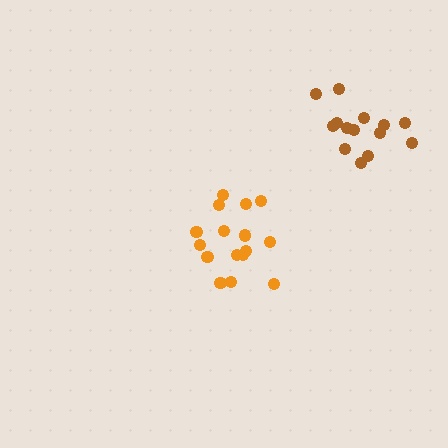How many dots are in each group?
Group 1: 16 dots, Group 2: 14 dots (30 total).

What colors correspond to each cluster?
The clusters are colored: orange, brown.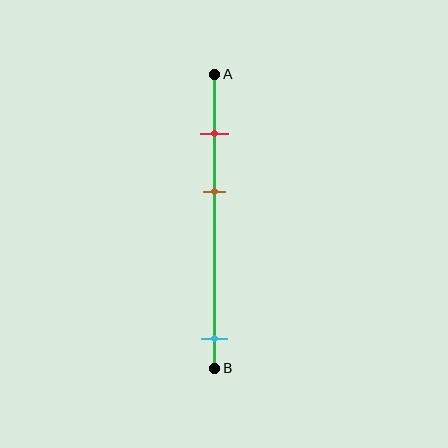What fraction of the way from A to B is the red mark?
The red mark is approximately 20% (0.2) of the way from A to B.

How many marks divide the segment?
There are 3 marks dividing the segment.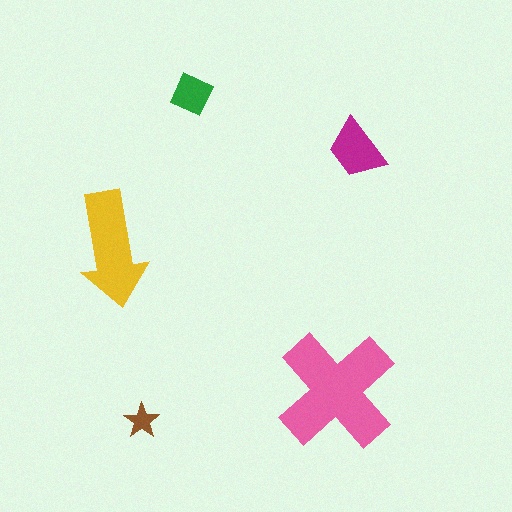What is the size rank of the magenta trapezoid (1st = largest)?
3rd.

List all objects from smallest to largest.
The brown star, the green square, the magenta trapezoid, the yellow arrow, the pink cross.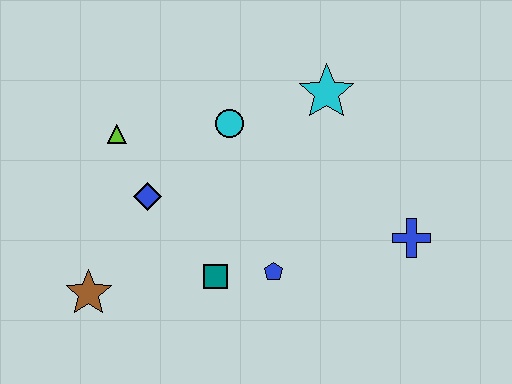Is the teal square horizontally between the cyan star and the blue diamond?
Yes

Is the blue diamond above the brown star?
Yes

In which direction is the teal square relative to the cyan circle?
The teal square is below the cyan circle.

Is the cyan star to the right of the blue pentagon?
Yes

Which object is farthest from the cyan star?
The brown star is farthest from the cyan star.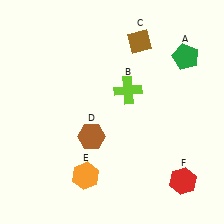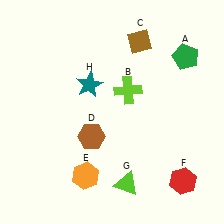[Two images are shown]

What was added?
A lime triangle (G), a teal star (H) were added in Image 2.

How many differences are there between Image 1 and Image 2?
There are 2 differences between the two images.